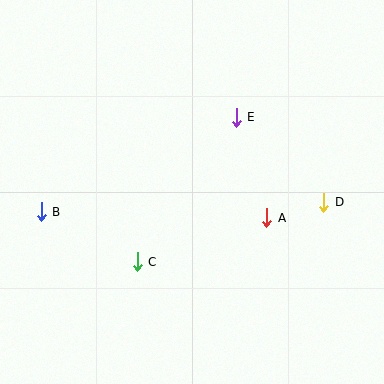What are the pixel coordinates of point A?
Point A is at (267, 218).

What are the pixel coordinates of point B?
Point B is at (41, 212).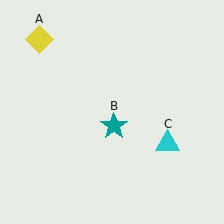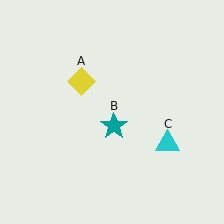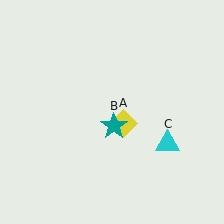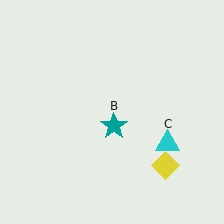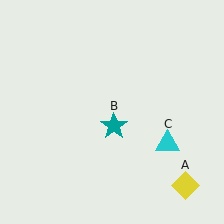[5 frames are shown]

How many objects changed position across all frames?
1 object changed position: yellow diamond (object A).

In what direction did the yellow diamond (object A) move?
The yellow diamond (object A) moved down and to the right.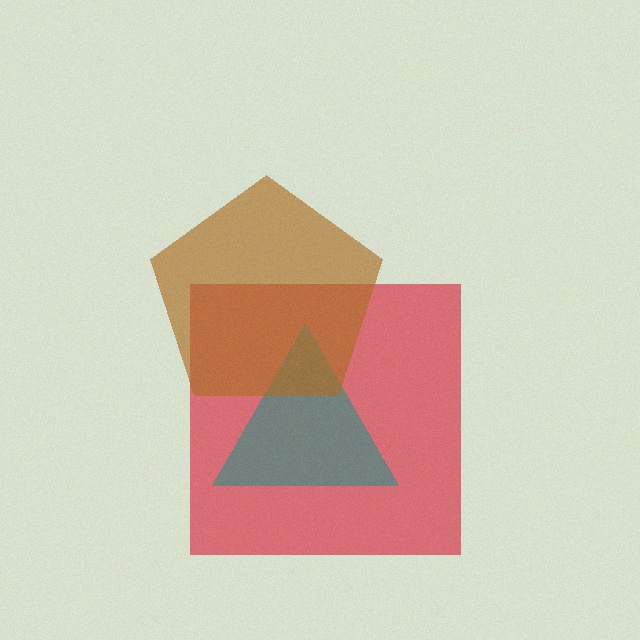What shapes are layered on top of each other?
The layered shapes are: a red square, a teal triangle, a brown pentagon.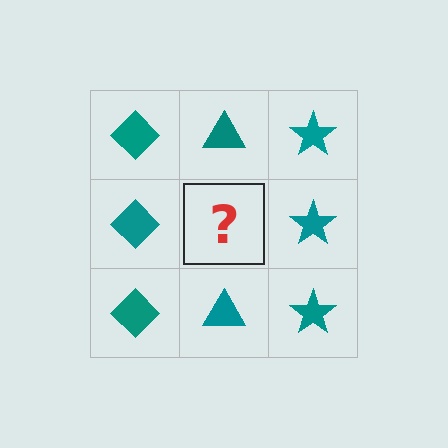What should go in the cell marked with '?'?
The missing cell should contain a teal triangle.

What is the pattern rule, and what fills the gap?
The rule is that each column has a consistent shape. The gap should be filled with a teal triangle.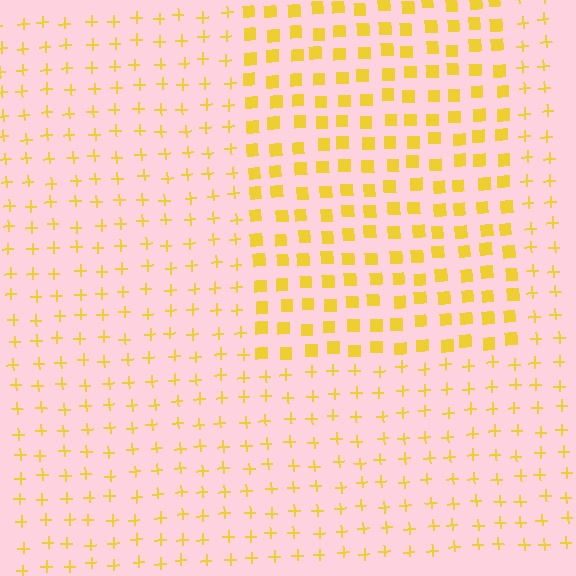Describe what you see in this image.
The image is filled with small yellow elements arranged in a uniform grid. A rectangle-shaped region contains squares, while the surrounding area contains plus signs. The boundary is defined purely by the change in element shape.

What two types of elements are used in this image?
The image uses squares inside the rectangle region and plus signs outside it.